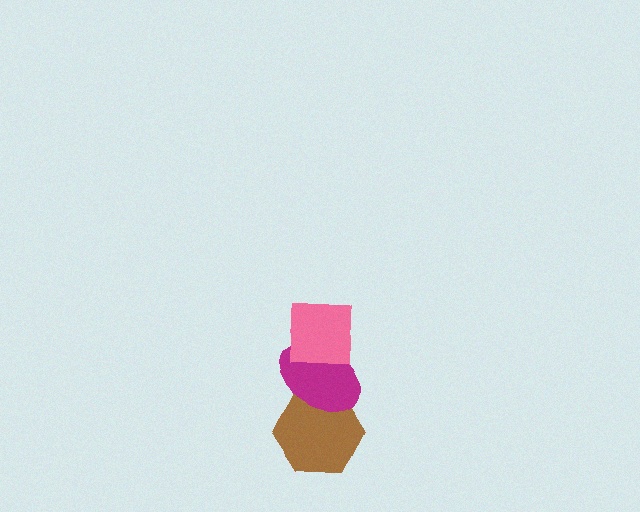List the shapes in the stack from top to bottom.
From top to bottom: the pink square, the magenta ellipse, the brown hexagon.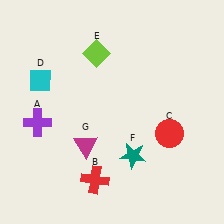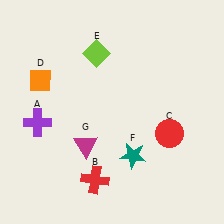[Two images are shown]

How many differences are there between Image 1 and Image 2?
There is 1 difference between the two images.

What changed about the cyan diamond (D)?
In Image 1, D is cyan. In Image 2, it changed to orange.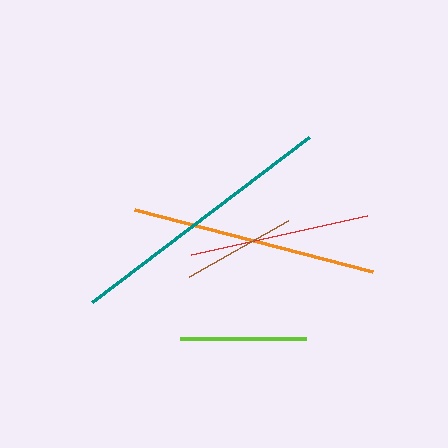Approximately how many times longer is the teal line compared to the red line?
The teal line is approximately 1.5 times the length of the red line.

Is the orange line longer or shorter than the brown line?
The orange line is longer than the brown line.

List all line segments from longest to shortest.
From longest to shortest: teal, orange, red, lime, brown.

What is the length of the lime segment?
The lime segment is approximately 126 pixels long.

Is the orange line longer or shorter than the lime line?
The orange line is longer than the lime line.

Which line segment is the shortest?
The brown line is the shortest at approximately 114 pixels.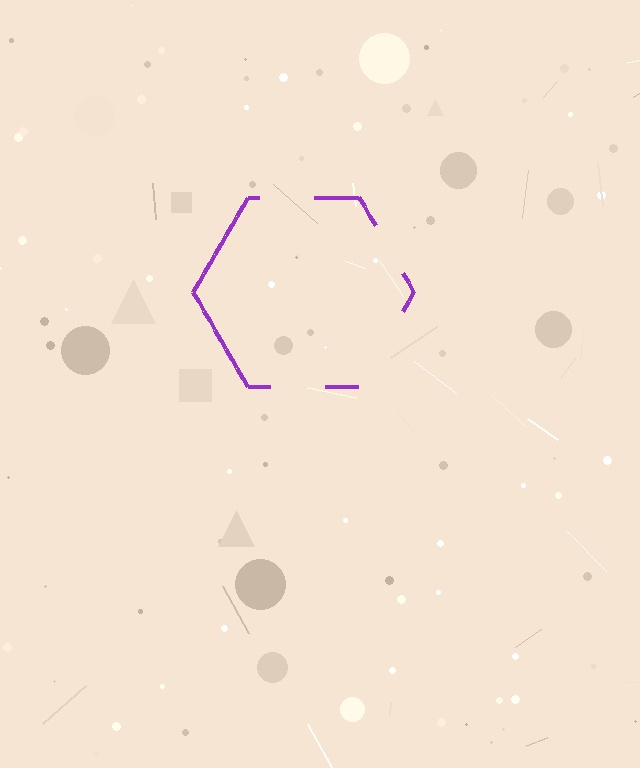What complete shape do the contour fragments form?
The contour fragments form a hexagon.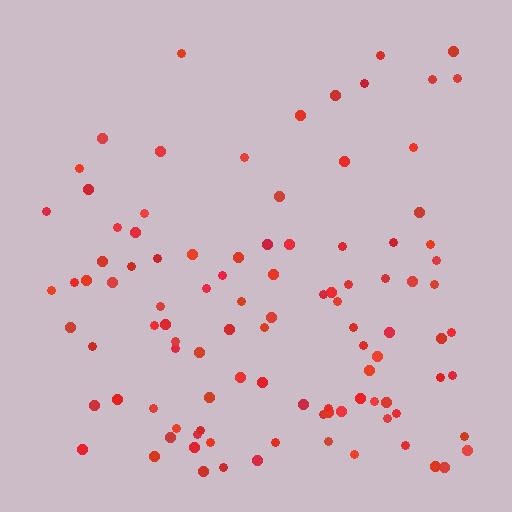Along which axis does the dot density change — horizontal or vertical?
Vertical.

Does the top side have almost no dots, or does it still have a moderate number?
Still a moderate number, just noticeably fewer than the bottom.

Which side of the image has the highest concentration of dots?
The bottom.